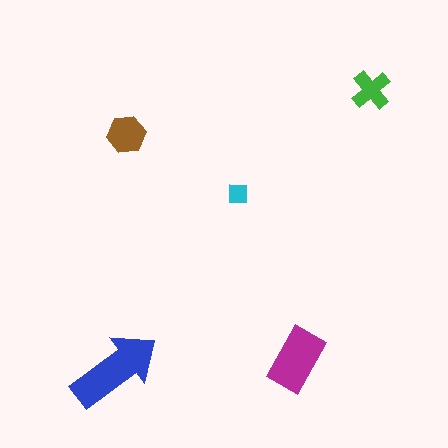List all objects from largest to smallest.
The blue arrow, the magenta rectangle, the brown hexagon, the green cross, the cyan square.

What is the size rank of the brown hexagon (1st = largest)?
3rd.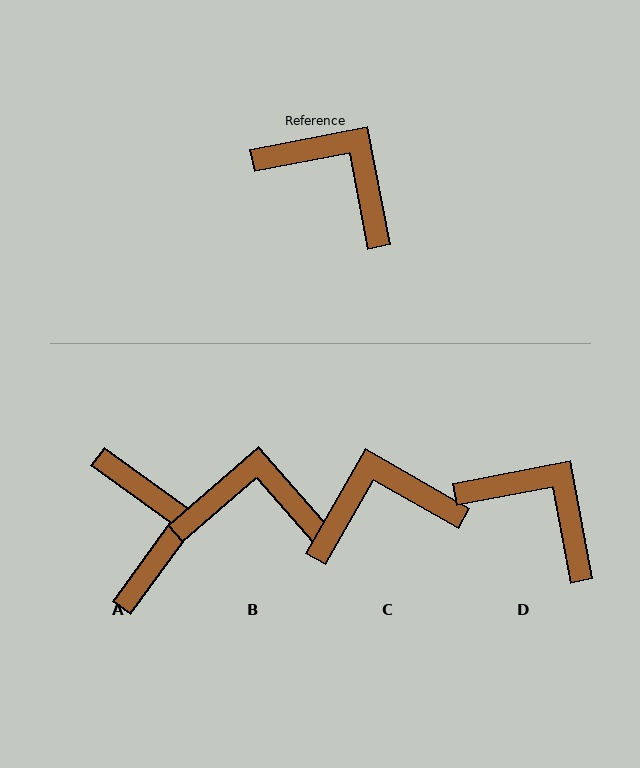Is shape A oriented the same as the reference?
No, it is off by about 47 degrees.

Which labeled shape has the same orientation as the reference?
D.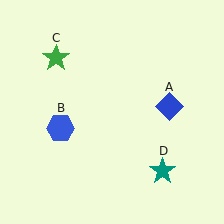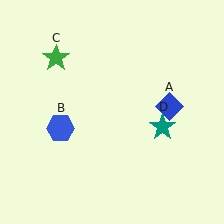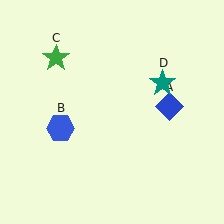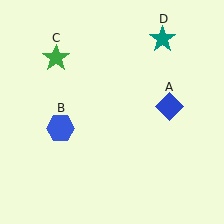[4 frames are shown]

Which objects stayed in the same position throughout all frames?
Blue diamond (object A) and blue hexagon (object B) and green star (object C) remained stationary.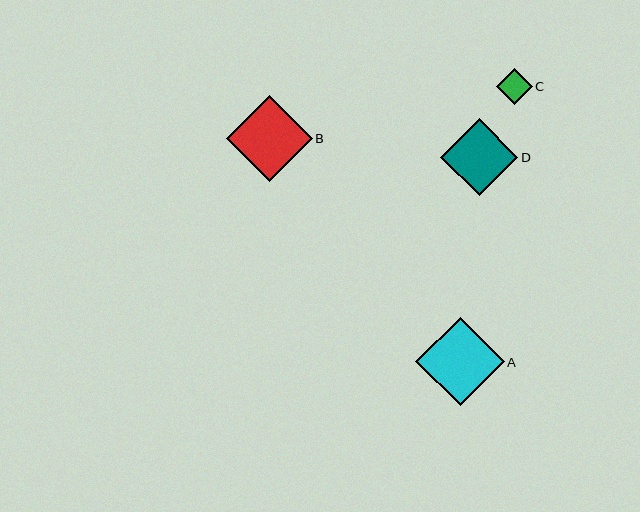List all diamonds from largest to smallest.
From largest to smallest: A, B, D, C.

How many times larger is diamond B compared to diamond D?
Diamond B is approximately 1.1 times the size of diamond D.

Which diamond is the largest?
Diamond A is the largest with a size of approximately 88 pixels.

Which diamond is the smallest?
Diamond C is the smallest with a size of approximately 36 pixels.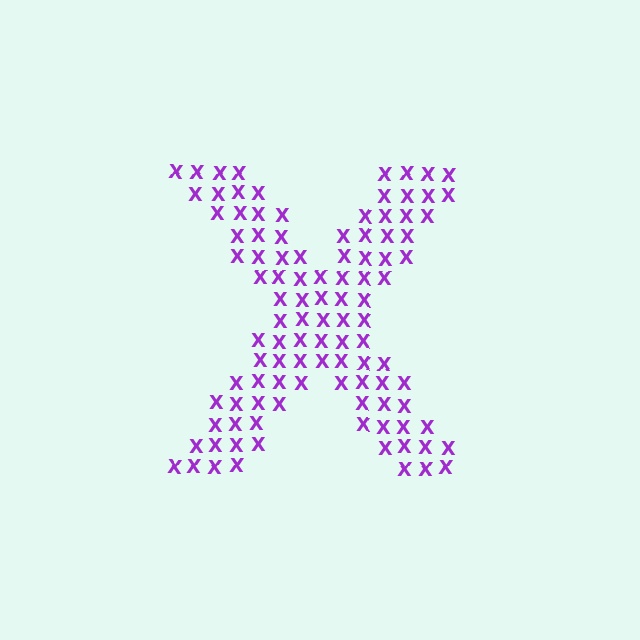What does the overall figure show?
The overall figure shows the letter X.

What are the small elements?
The small elements are letter X's.